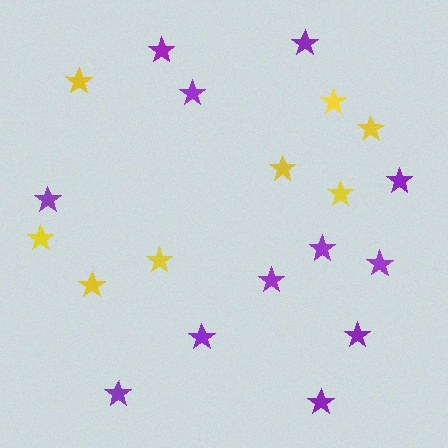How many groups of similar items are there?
There are 2 groups: one group of yellow stars (8) and one group of purple stars (12).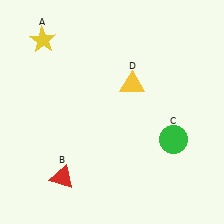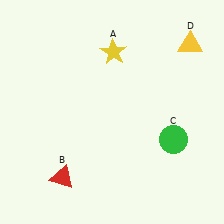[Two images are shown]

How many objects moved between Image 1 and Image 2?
2 objects moved between the two images.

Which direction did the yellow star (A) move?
The yellow star (A) moved right.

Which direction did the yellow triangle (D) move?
The yellow triangle (D) moved right.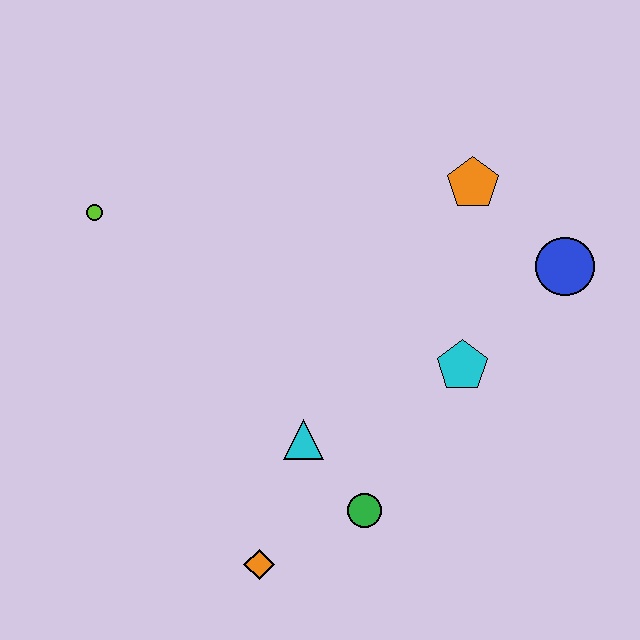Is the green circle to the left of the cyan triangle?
No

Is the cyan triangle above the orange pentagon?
No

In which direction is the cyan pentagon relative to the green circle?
The cyan pentagon is above the green circle.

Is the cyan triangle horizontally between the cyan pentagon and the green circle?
No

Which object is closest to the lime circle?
The cyan triangle is closest to the lime circle.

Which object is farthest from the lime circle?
The blue circle is farthest from the lime circle.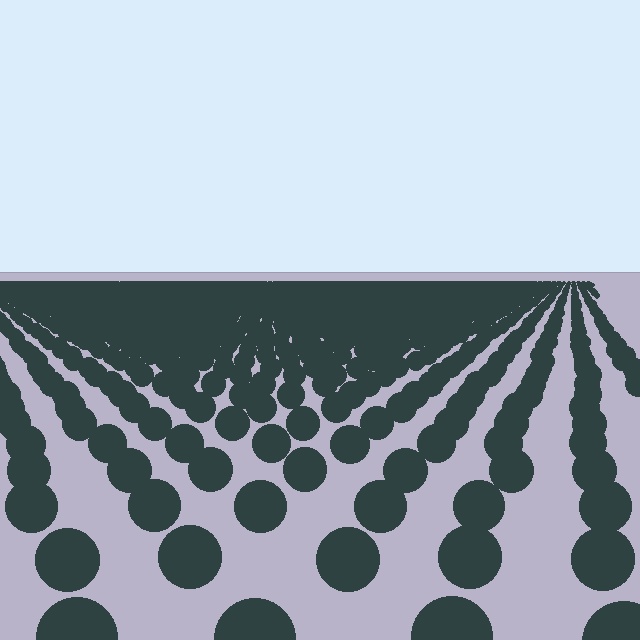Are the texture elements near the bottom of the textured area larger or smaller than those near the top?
Larger. Near the bottom, elements are closer to the viewer and appear at a bigger on-screen size.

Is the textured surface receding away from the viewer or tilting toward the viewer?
The surface is receding away from the viewer. Texture elements get smaller and denser toward the top.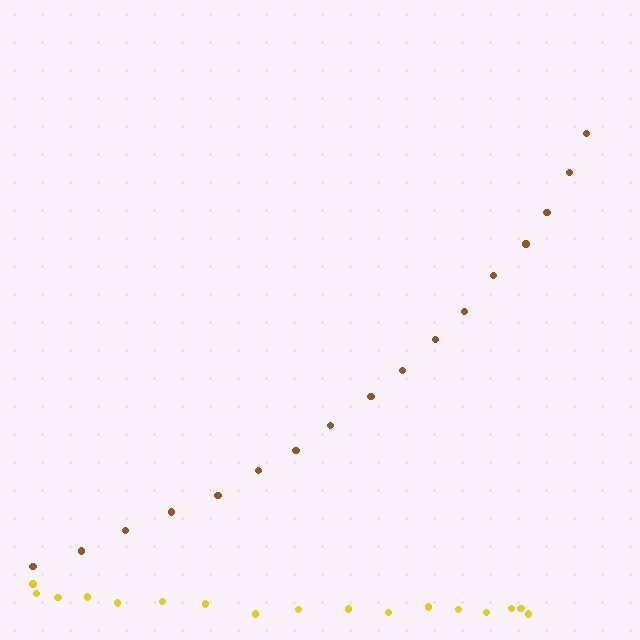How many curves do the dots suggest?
There are 2 distinct paths.